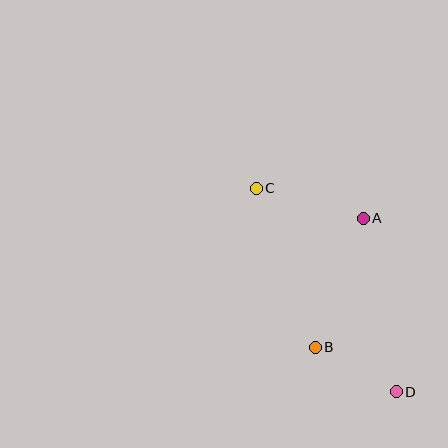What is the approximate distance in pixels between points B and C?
The distance between B and C is approximately 169 pixels.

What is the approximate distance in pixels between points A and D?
The distance between A and D is approximately 176 pixels.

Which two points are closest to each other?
Points B and D are closest to each other.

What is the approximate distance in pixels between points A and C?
The distance between A and C is approximately 111 pixels.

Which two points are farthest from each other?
Points C and D are farthest from each other.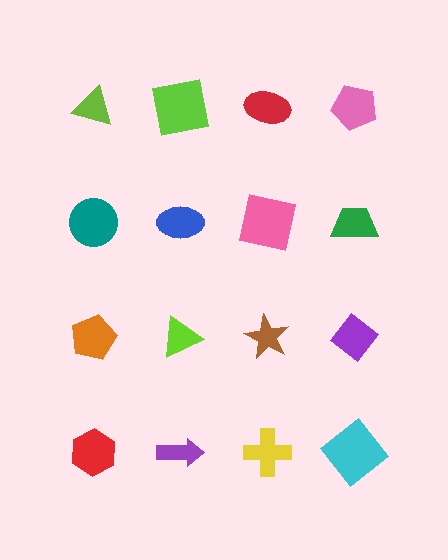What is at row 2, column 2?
A blue ellipse.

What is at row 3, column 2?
A lime triangle.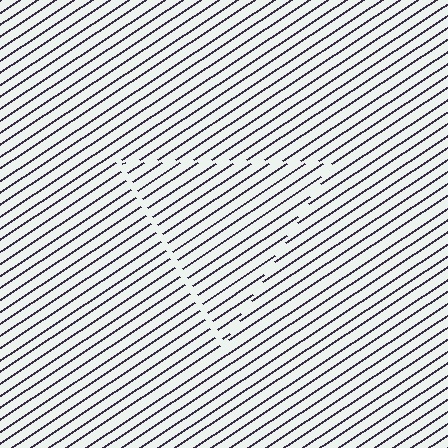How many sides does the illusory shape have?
3 sides — the line-ends trace a triangle.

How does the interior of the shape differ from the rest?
The interior of the shape contains the same grating, shifted by half a period — the contour is defined by the phase discontinuity where line-ends from the inner and outer gratings abut.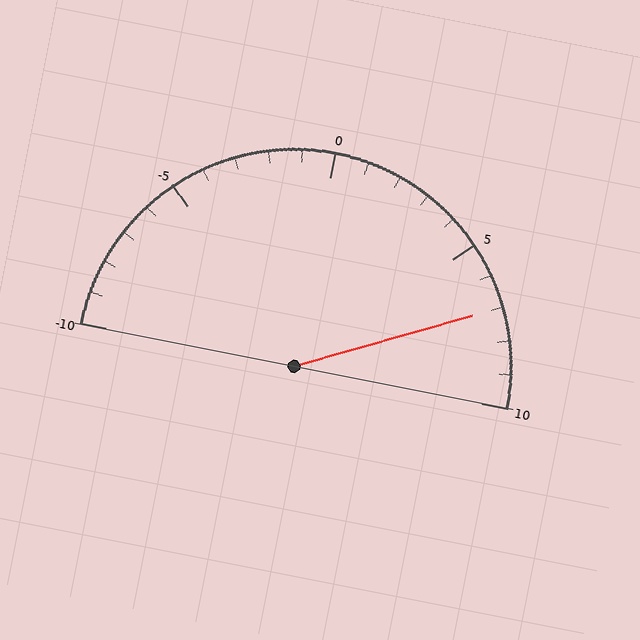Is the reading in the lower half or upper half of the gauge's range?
The reading is in the upper half of the range (-10 to 10).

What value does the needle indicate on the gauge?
The needle indicates approximately 7.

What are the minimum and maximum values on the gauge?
The gauge ranges from -10 to 10.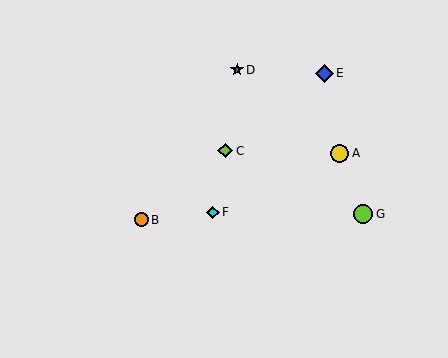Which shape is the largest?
The lime circle (labeled G) is the largest.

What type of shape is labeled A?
Shape A is a yellow circle.